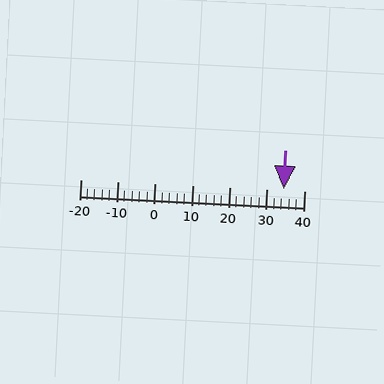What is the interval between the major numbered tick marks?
The major tick marks are spaced 10 units apart.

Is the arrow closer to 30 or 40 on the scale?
The arrow is closer to 30.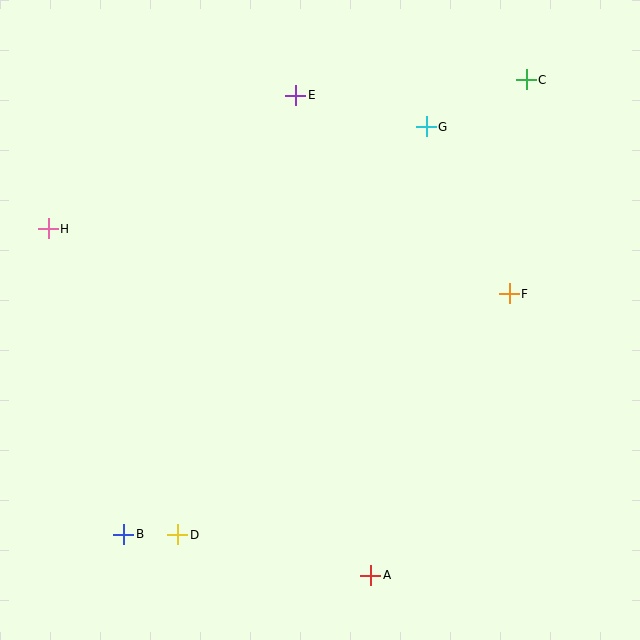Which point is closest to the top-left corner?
Point H is closest to the top-left corner.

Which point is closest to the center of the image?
Point F at (509, 294) is closest to the center.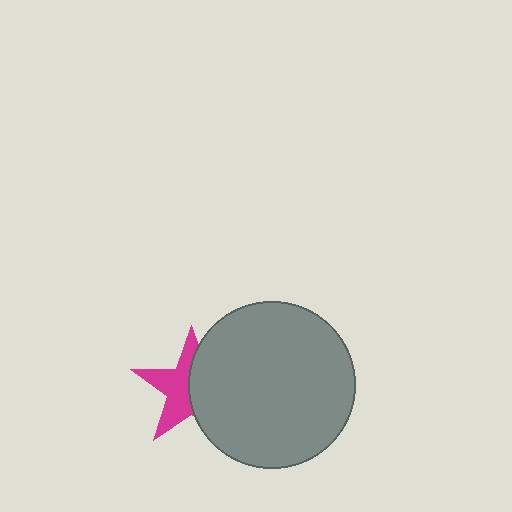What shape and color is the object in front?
The object in front is a gray circle.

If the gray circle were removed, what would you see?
You would see the complete magenta star.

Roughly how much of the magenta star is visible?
About half of it is visible (roughly 50%).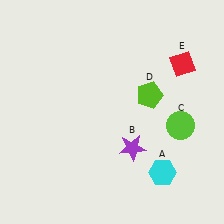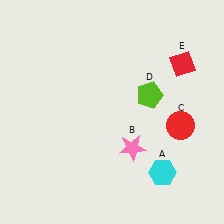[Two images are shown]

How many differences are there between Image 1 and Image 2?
There are 2 differences between the two images.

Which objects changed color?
B changed from purple to pink. C changed from lime to red.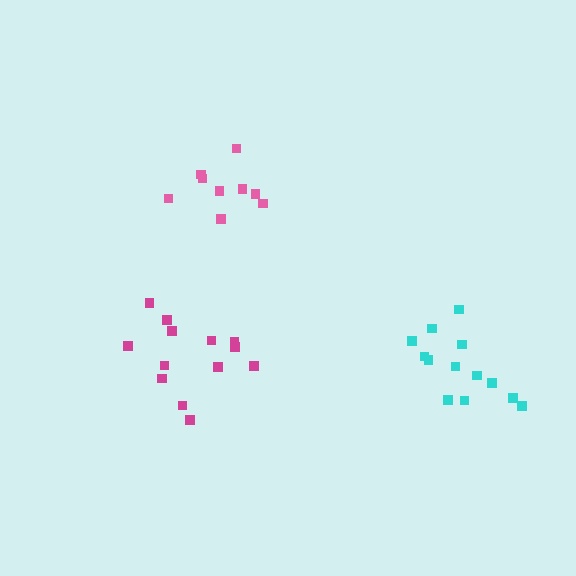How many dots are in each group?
Group 1: 13 dots, Group 2: 9 dots, Group 3: 13 dots (35 total).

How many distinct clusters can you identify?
There are 3 distinct clusters.